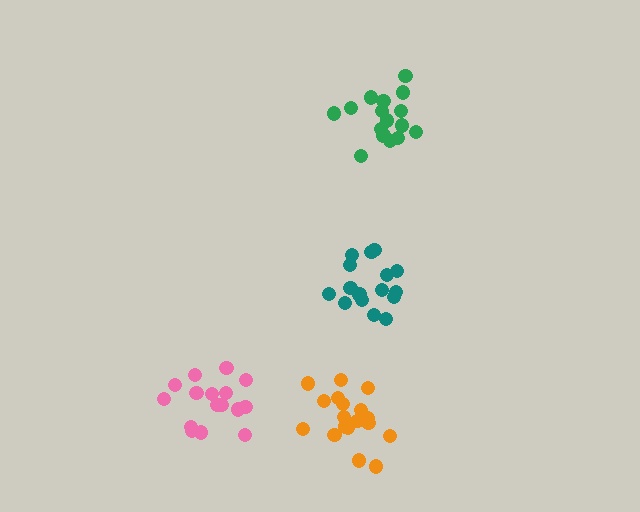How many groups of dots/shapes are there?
There are 4 groups.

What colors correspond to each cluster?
The clusters are colored: green, teal, orange, pink.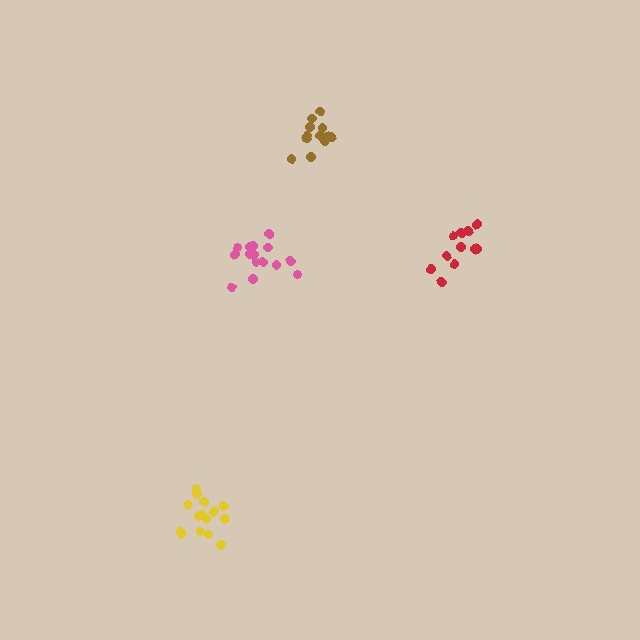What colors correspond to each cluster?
The clusters are colored: yellow, pink, brown, red.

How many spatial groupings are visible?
There are 4 spatial groupings.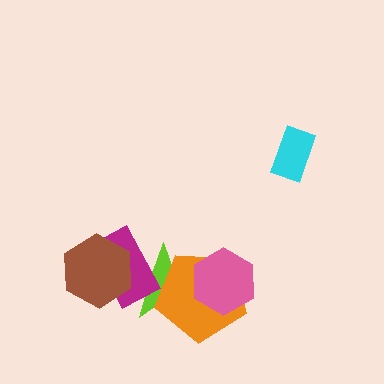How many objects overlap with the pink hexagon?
2 objects overlap with the pink hexagon.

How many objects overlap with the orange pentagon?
2 objects overlap with the orange pentagon.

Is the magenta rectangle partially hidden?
Yes, it is partially covered by another shape.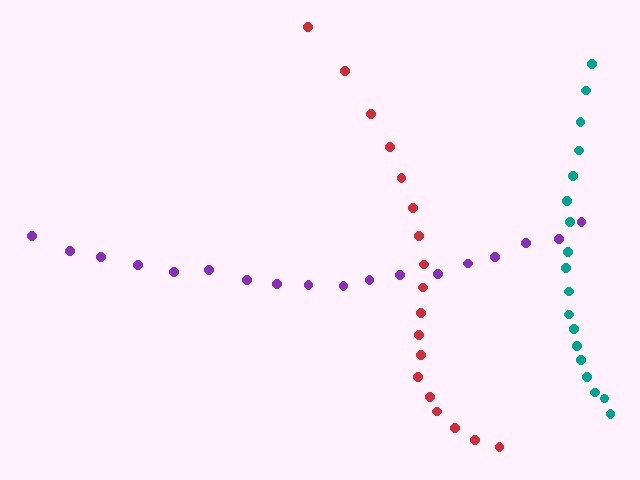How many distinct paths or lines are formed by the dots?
There are 3 distinct paths.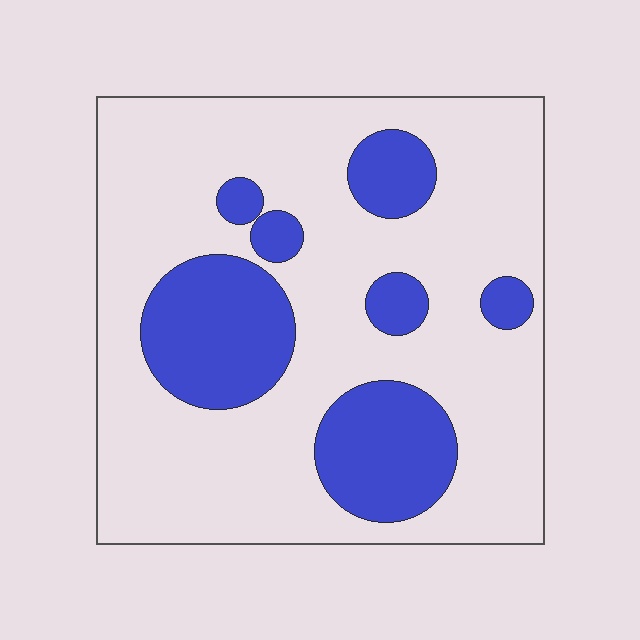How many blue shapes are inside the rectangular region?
7.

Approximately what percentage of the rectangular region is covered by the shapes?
Approximately 25%.